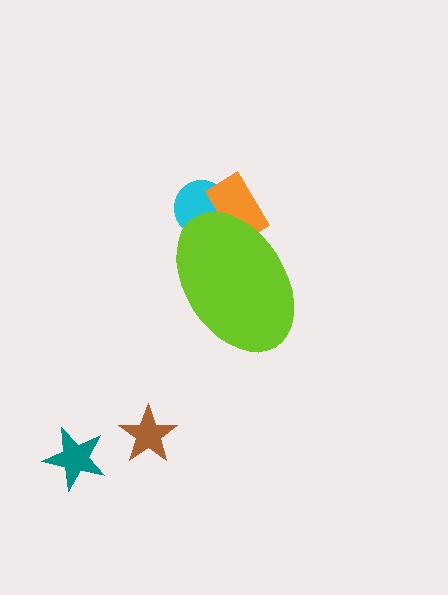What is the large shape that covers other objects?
A lime ellipse.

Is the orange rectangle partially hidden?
Yes, the orange rectangle is partially hidden behind the lime ellipse.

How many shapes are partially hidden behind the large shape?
2 shapes are partially hidden.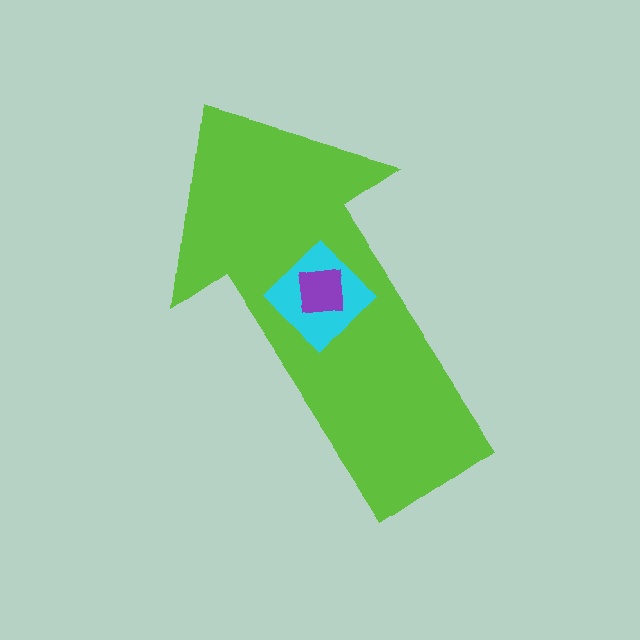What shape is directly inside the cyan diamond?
The purple square.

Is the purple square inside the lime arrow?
Yes.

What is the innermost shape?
The purple square.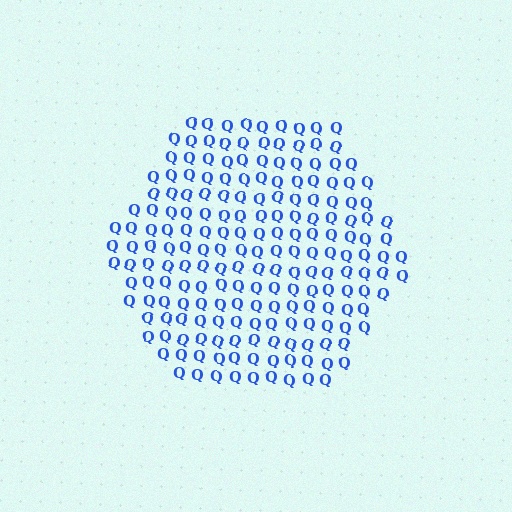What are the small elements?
The small elements are letter Q's.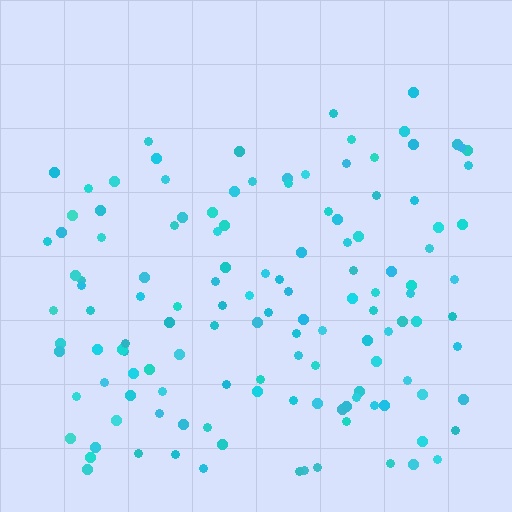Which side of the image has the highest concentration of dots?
The bottom.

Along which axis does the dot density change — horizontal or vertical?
Vertical.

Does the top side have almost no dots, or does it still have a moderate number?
Still a moderate number, just noticeably fewer than the bottom.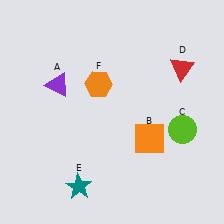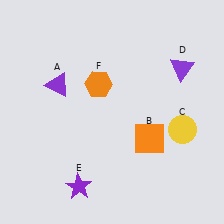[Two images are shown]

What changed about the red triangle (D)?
In Image 1, D is red. In Image 2, it changed to purple.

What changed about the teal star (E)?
In Image 1, E is teal. In Image 2, it changed to purple.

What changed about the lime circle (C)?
In Image 1, C is lime. In Image 2, it changed to yellow.